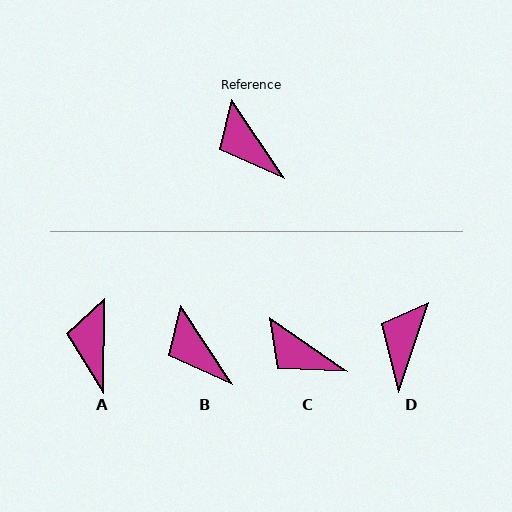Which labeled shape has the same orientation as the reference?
B.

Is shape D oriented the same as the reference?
No, it is off by about 52 degrees.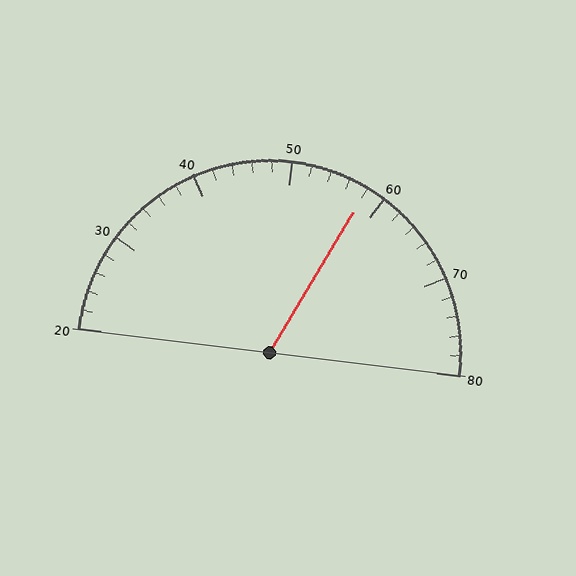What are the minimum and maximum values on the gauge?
The gauge ranges from 20 to 80.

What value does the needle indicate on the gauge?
The needle indicates approximately 58.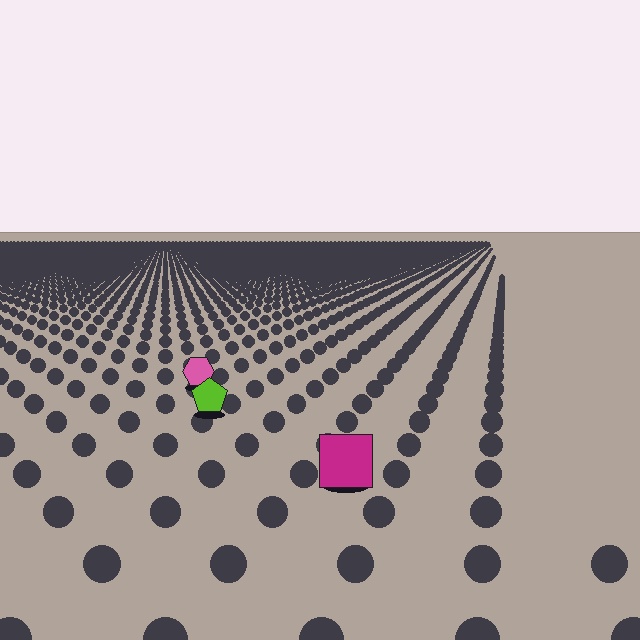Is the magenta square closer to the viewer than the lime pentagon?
Yes. The magenta square is closer — you can tell from the texture gradient: the ground texture is coarser near it.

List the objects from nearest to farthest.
From nearest to farthest: the magenta square, the lime pentagon, the pink hexagon.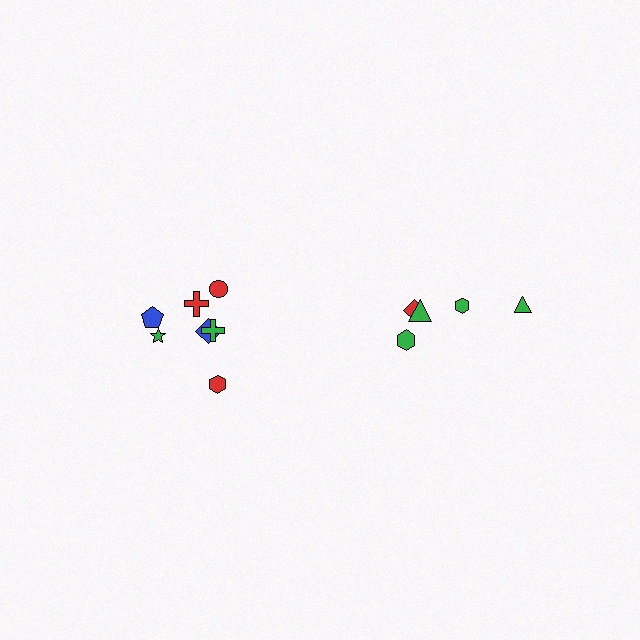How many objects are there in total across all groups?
There are 12 objects.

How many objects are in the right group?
There are 5 objects.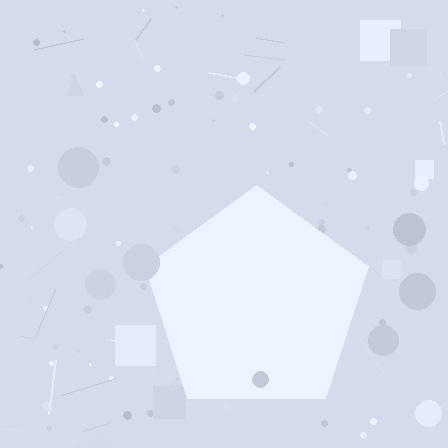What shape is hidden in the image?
A pentagon is hidden in the image.